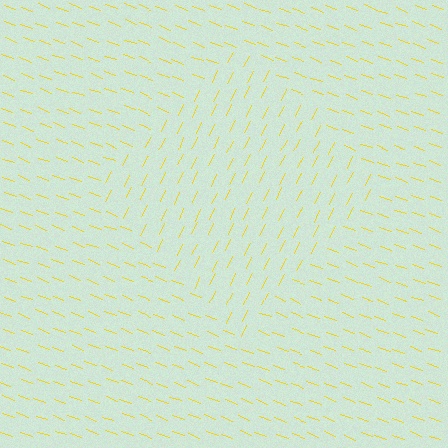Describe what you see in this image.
The image is filled with small yellow line segments. A diamond region in the image has lines oriented differently from the surrounding lines, creating a visible texture boundary.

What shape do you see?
I see a diamond.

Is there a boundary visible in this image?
Yes, there is a texture boundary formed by a change in line orientation.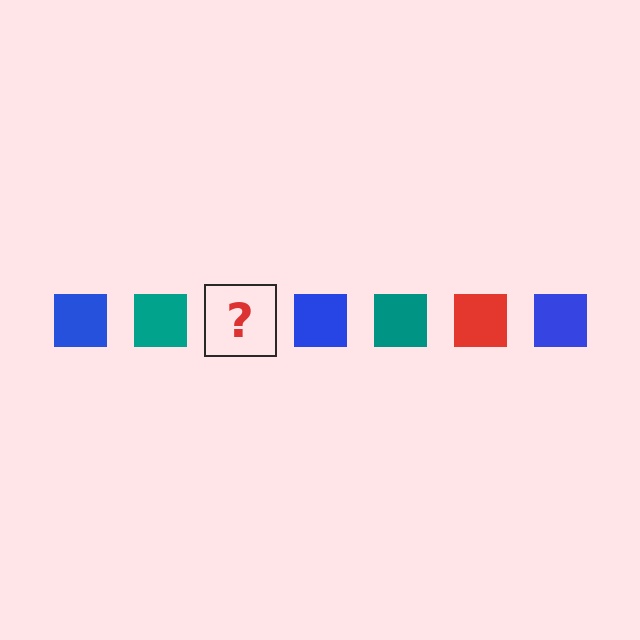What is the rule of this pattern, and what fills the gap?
The rule is that the pattern cycles through blue, teal, red squares. The gap should be filled with a red square.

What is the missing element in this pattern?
The missing element is a red square.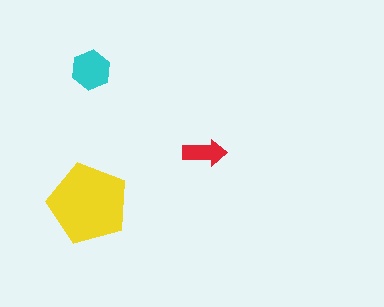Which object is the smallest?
The red arrow.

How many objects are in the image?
There are 3 objects in the image.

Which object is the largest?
The yellow pentagon.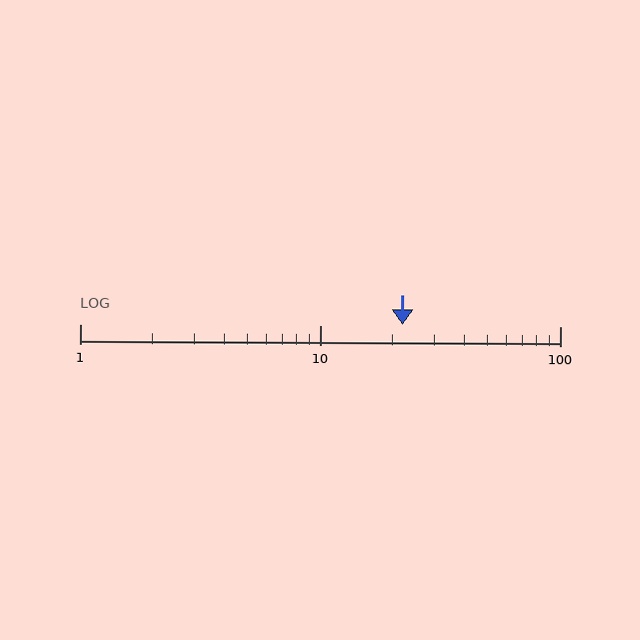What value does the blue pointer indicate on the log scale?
The pointer indicates approximately 22.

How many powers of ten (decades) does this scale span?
The scale spans 2 decades, from 1 to 100.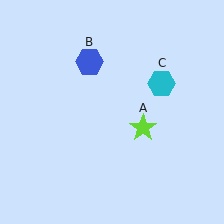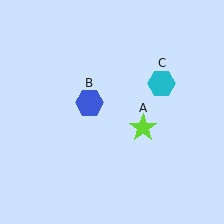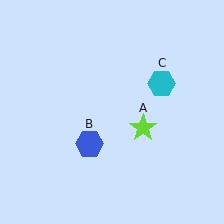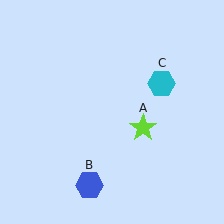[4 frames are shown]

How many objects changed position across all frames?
1 object changed position: blue hexagon (object B).